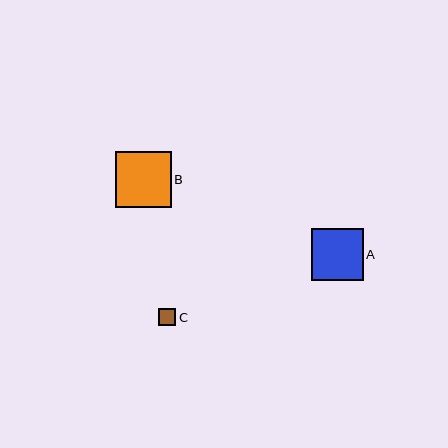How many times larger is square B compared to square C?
Square B is approximately 3.3 times the size of square C.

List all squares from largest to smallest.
From largest to smallest: B, A, C.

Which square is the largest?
Square B is the largest with a size of approximately 55 pixels.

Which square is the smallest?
Square C is the smallest with a size of approximately 17 pixels.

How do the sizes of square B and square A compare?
Square B and square A are approximately the same size.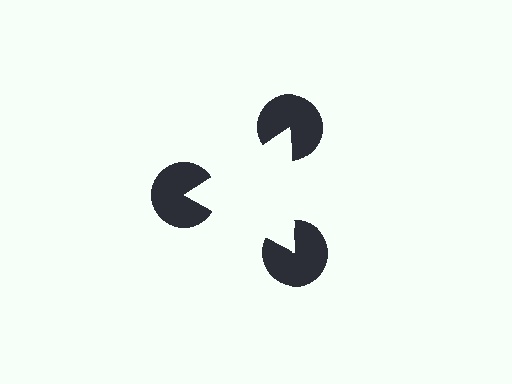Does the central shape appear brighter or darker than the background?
It typically appears slightly brighter than the background, even though no actual brightness change is drawn.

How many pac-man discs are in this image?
There are 3 — one at each vertex of the illusory triangle.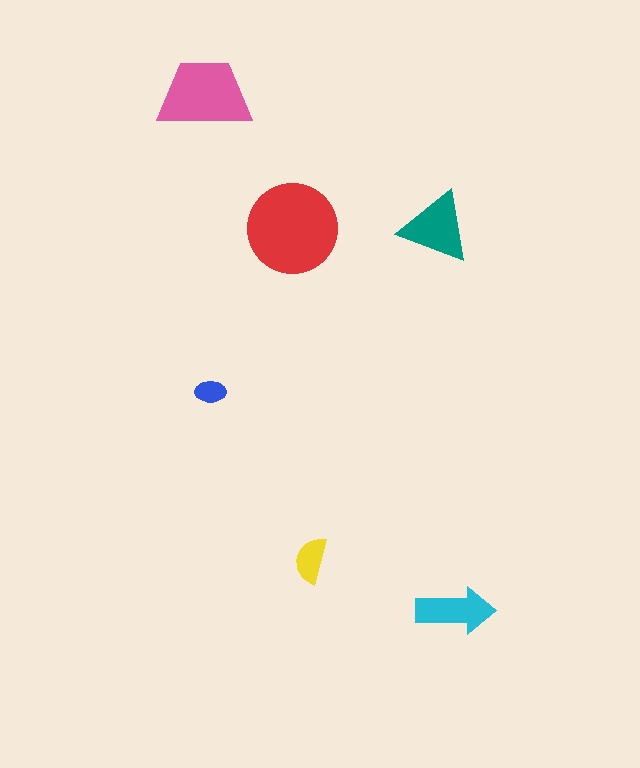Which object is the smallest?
The blue ellipse.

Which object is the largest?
The red circle.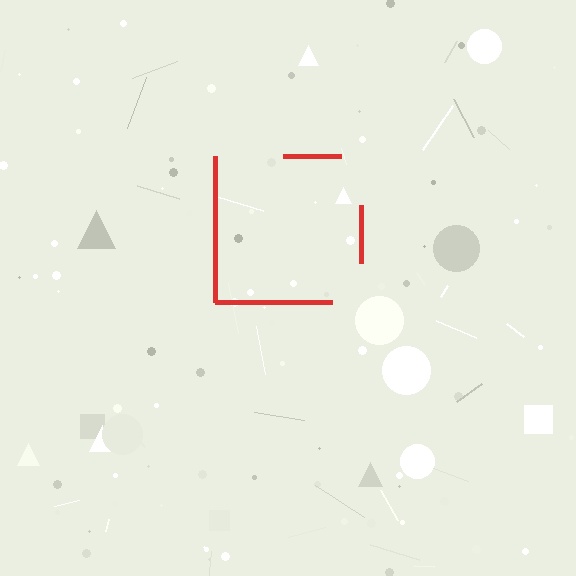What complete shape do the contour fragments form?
The contour fragments form a square.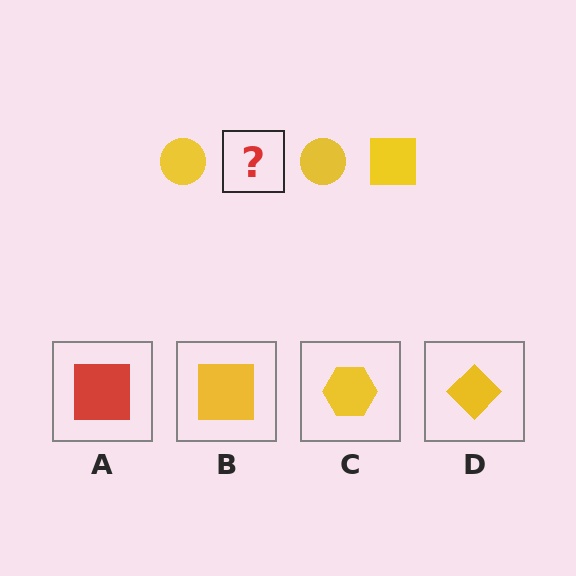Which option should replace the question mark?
Option B.